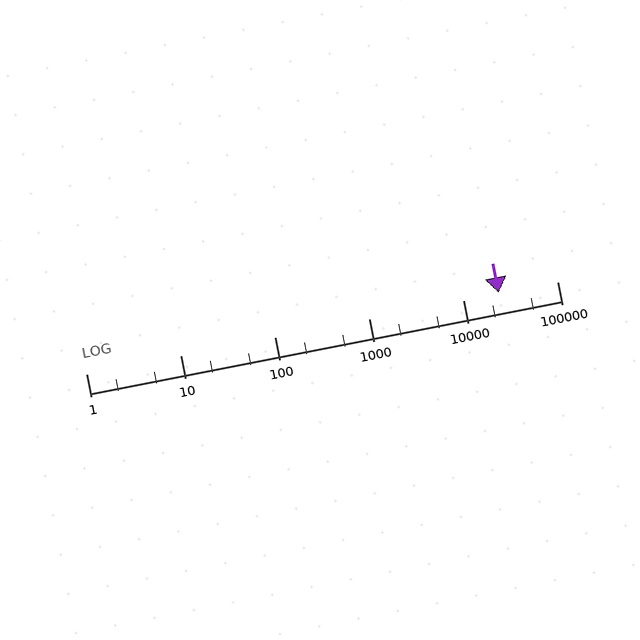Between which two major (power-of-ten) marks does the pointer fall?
The pointer is between 10000 and 100000.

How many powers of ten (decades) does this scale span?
The scale spans 5 decades, from 1 to 100000.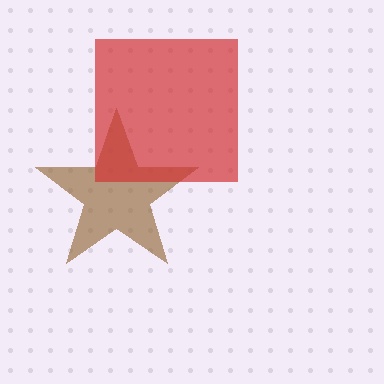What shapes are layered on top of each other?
The layered shapes are: a brown star, a red square.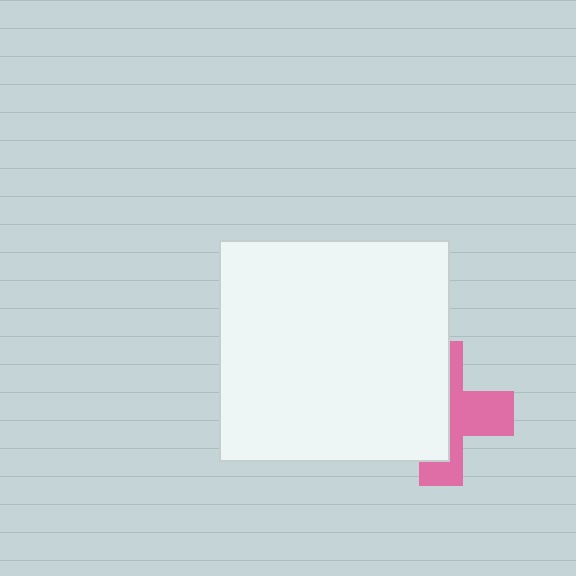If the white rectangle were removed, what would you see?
You would see the complete pink cross.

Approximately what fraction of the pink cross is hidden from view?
Roughly 54% of the pink cross is hidden behind the white rectangle.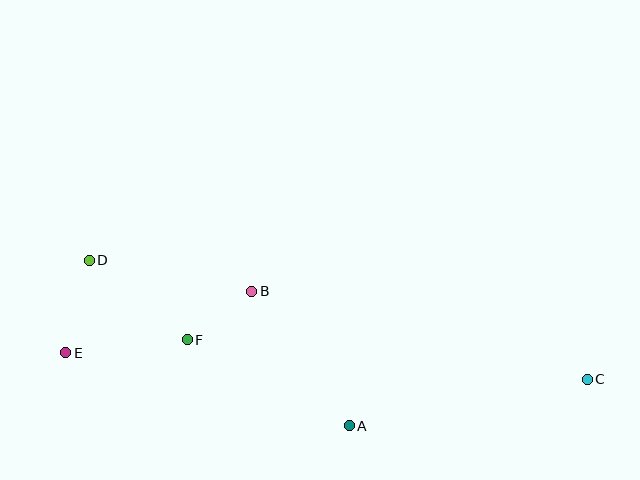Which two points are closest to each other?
Points B and F are closest to each other.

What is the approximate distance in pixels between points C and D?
The distance between C and D is approximately 512 pixels.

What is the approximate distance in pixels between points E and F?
The distance between E and F is approximately 122 pixels.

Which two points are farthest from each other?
Points C and E are farthest from each other.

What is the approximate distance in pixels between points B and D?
The distance between B and D is approximately 165 pixels.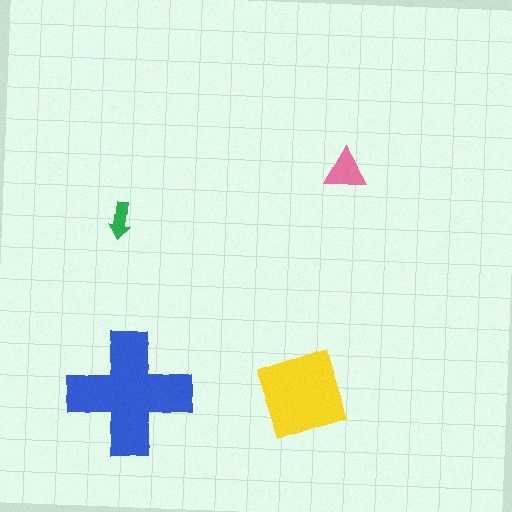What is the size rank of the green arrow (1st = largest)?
4th.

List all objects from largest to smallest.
The blue cross, the yellow diamond, the pink triangle, the green arrow.